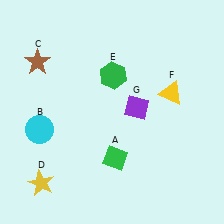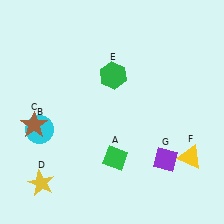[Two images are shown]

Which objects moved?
The objects that moved are: the brown star (C), the yellow triangle (F), the purple diamond (G).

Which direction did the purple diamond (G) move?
The purple diamond (G) moved down.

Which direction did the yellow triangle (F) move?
The yellow triangle (F) moved down.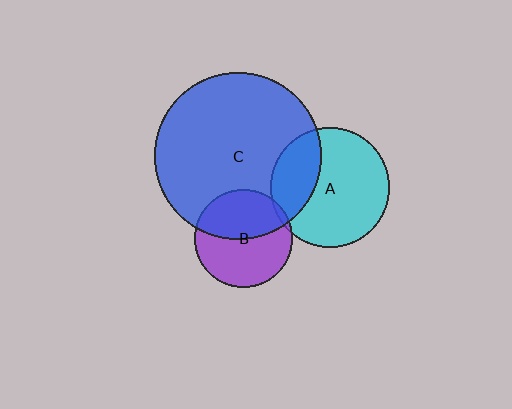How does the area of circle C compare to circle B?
Approximately 2.9 times.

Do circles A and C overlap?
Yes.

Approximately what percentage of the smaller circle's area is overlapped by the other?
Approximately 30%.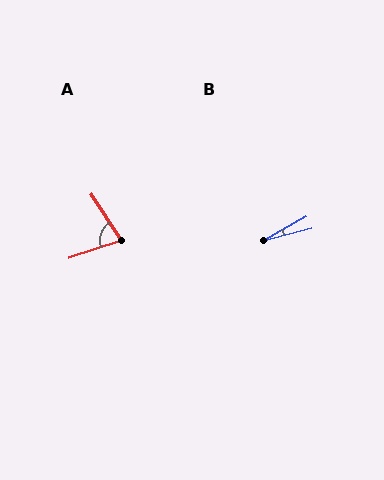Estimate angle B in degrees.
Approximately 16 degrees.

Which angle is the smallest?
B, at approximately 16 degrees.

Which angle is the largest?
A, at approximately 75 degrees.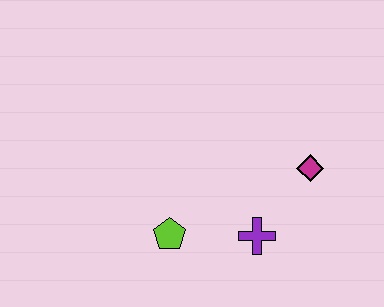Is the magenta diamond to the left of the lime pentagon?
No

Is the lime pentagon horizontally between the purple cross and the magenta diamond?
No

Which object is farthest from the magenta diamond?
The lime pentagon is farthest from the magenta diamond.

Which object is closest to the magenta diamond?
The purple cross is closest to the magenta diamond.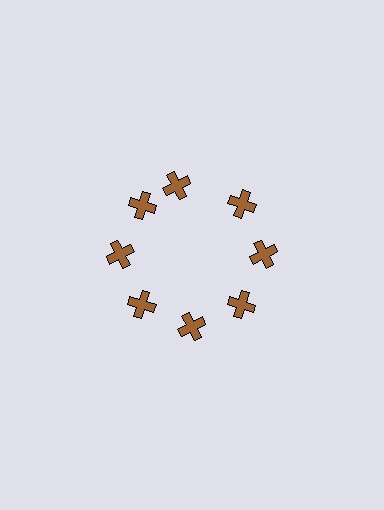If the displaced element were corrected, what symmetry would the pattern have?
It would have 8-fold rotational symmetry — the pattern would map onto itself every 45 degrees.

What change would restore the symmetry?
The symmetry would be restored by rotating it back into even spacing with its neighbors so that all 8 crosses sit at equal angles and equal distance from the center.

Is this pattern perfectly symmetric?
No. The 8 brown crosses are arranged in a ring, but one element near the 12 o'clock position is rotated out of alignment along the ring, breaking the 8-fold rotational symmetry.